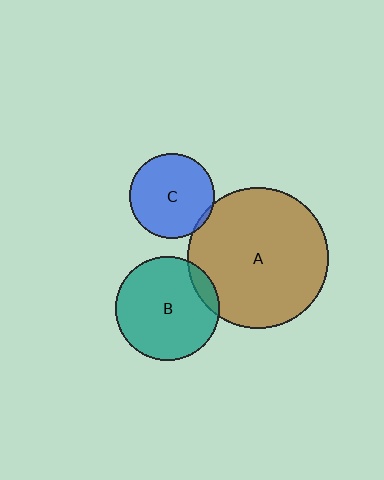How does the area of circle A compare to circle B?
Approximately 1.8 times.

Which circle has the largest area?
Circle A (brown).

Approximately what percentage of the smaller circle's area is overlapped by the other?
Approximately 5%.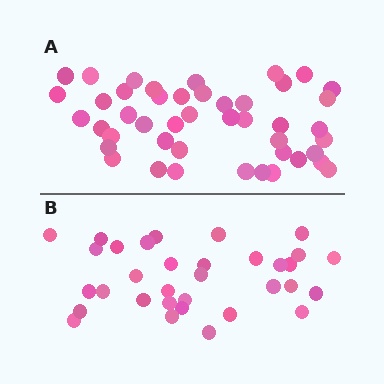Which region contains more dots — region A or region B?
Region A (the top region) has more dots.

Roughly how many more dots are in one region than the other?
Region A has roughly 12 or so more dots than region B.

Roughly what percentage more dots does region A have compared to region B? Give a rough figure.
About 35% more.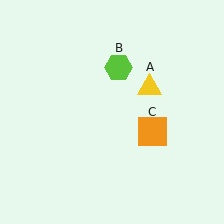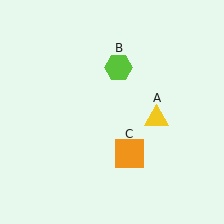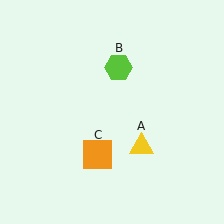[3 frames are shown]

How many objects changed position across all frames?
2 objects changed position: yellow triangle (object A), orange square (object C).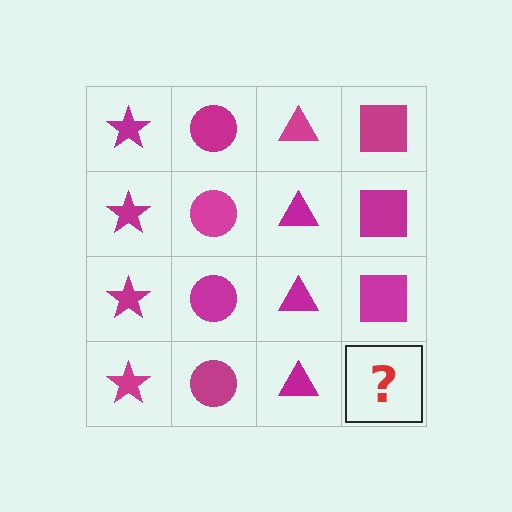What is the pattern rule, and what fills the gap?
The rule is that each column has a consistent shape. The gap should be filled with a magenta square.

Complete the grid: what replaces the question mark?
The question mark should be replaced with a magenta square.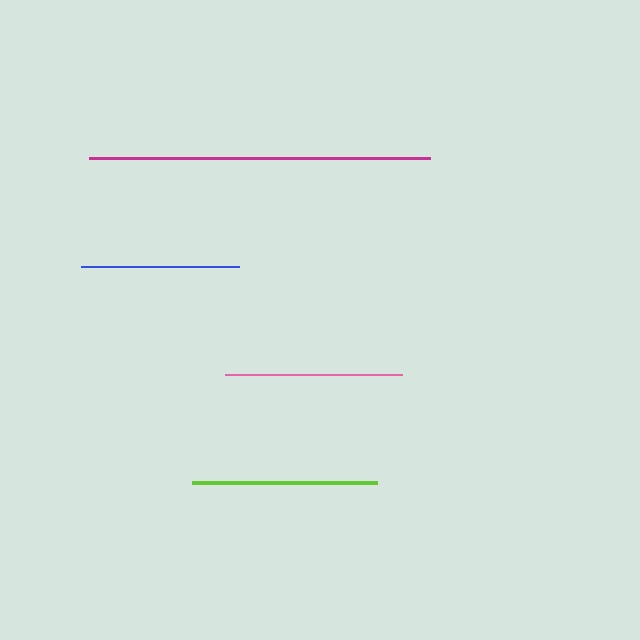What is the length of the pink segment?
The pink segment is approximately 177 pixels long.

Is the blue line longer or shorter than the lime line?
The lime line is longer than the blue line.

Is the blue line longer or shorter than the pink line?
The pink line is longer than the blue line.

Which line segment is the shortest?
The blue line is the shortest at approximately 157 pixels.